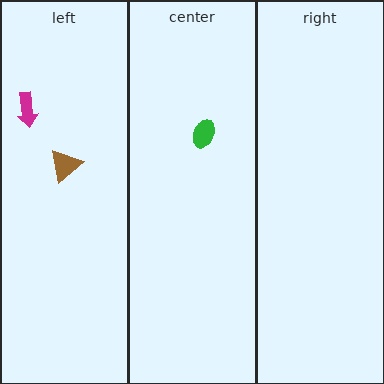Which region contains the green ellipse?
The center region.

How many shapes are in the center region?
1.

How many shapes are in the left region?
2.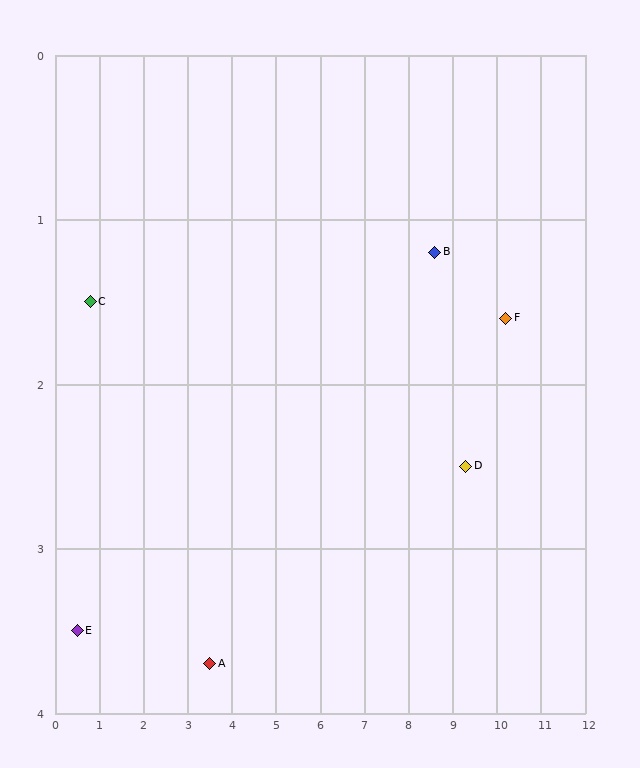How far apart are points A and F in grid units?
Points A and F are about 7.0 grid units apart.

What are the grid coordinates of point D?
Point D is at approximately (9.3, 2.5).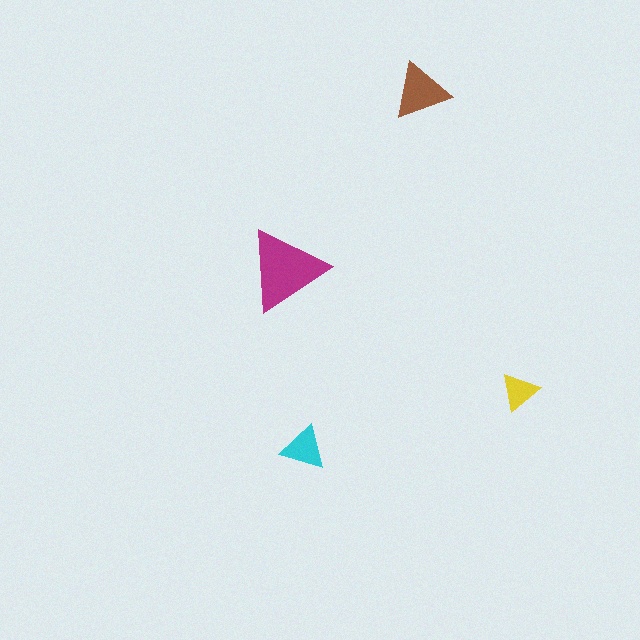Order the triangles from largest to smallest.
the magenta one, the brown one, the cyan one, the yellow one.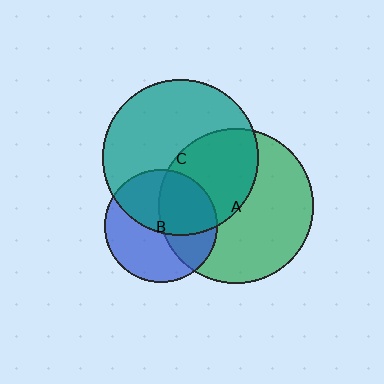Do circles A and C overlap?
Yes.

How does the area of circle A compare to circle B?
Approximately 1.9 times.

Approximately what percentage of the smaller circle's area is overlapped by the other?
Approximately 45%.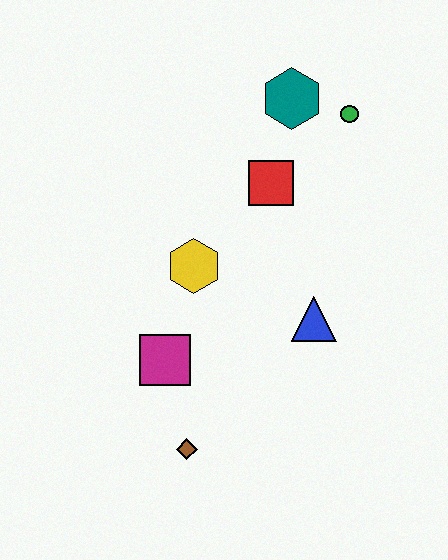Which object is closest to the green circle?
The teal hexagon is closest to the green circle.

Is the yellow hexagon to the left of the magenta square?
No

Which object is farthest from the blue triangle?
The teal hexagon is farthest from the blue triangle.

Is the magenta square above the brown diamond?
Yes